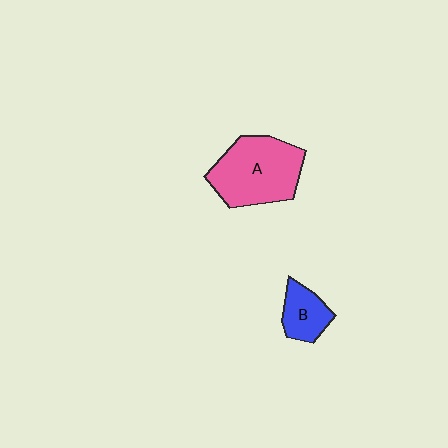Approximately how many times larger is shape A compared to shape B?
Approximately 2.4 times.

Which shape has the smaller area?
Shape B (blue).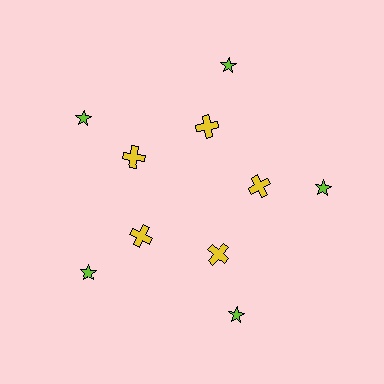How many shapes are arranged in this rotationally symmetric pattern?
There are 10 shapes, arranged in 5 groups of 2.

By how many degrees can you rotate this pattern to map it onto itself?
The pattern maps onto itself every 72 degrees of rotation.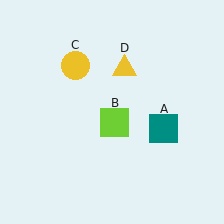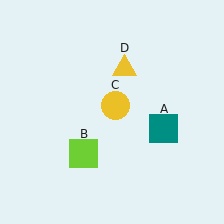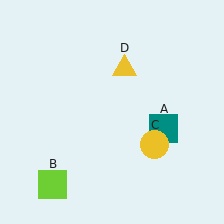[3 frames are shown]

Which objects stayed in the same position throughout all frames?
Teal square (object A) and yellow triangle (object D) remained stationary.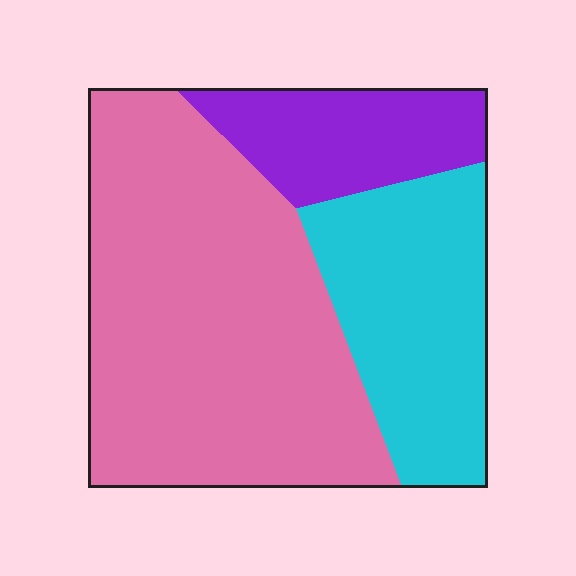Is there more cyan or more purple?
Cyan.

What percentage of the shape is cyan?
Cyan covers roughly 25% of the shape.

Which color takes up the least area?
Purple, at roughly 15%.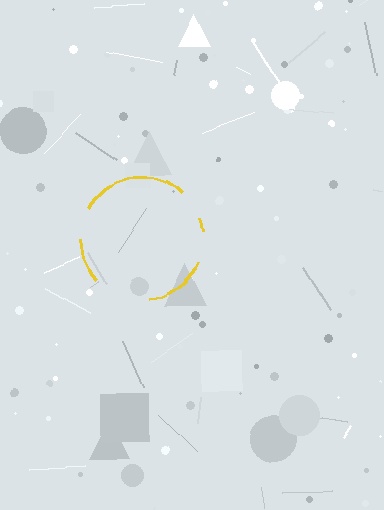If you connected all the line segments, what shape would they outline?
They would outline a circle.